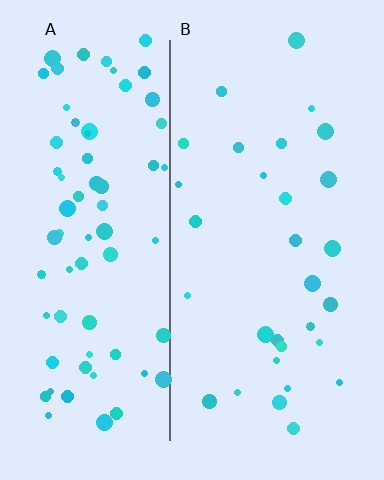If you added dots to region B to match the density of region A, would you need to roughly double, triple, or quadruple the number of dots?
Approximately double.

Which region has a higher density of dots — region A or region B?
A (the left).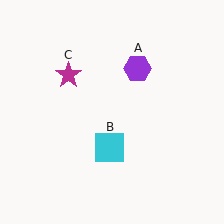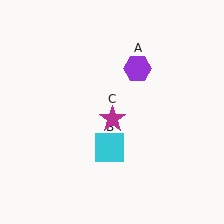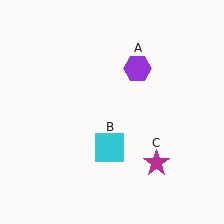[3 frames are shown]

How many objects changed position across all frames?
1 object changed position: magenta star (object C).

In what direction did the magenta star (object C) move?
The magenta star (object C) moved down and to the right.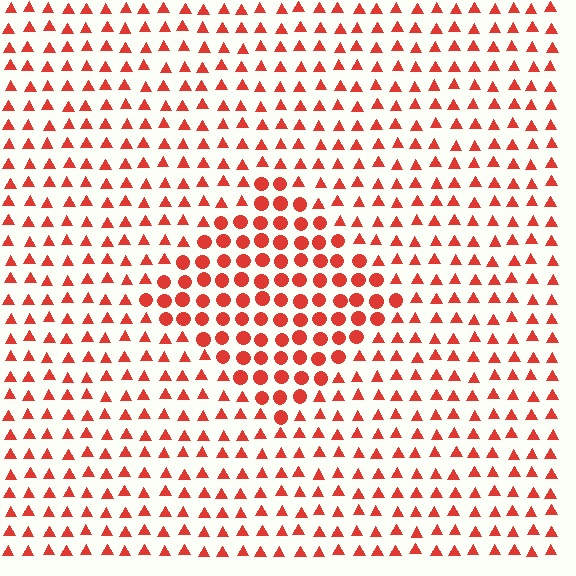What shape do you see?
I see a diamond.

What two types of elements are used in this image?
The image uses circles inside the diamond region and triangles outside it.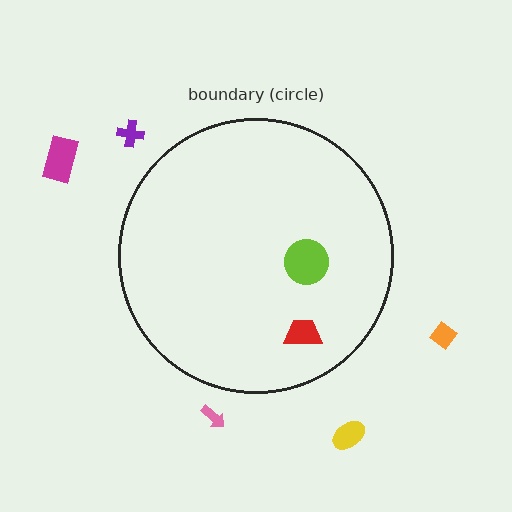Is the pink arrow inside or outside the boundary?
Outside.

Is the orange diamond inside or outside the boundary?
Outside.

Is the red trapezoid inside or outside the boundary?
Inside.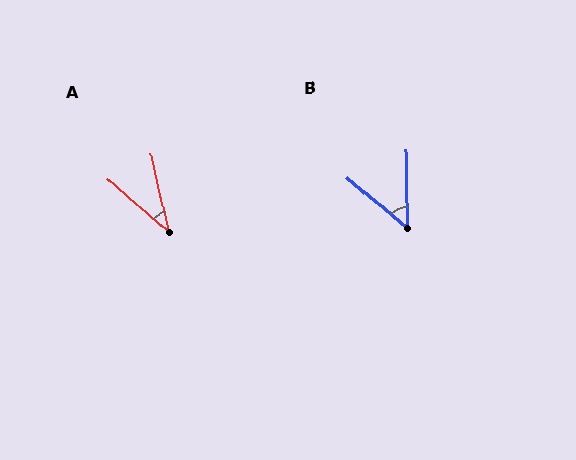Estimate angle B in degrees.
Approximately 50 degrees.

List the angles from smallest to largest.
A (37°), B (50°).